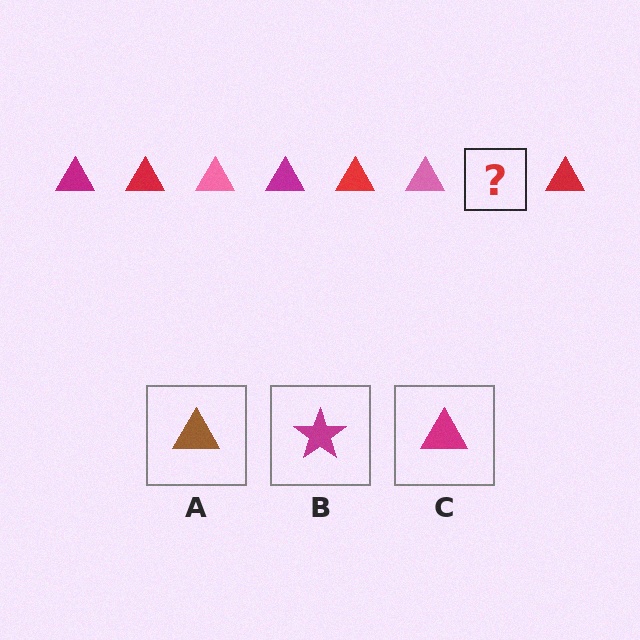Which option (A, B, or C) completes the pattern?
C.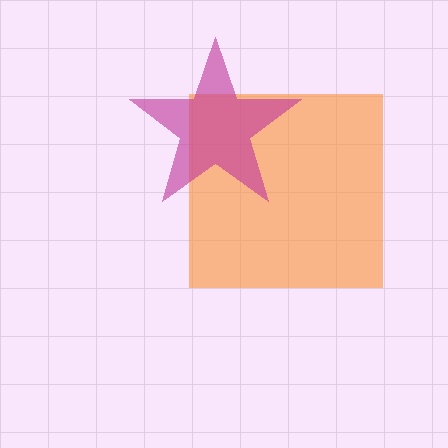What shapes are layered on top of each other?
The layered shapes are: an orange square, a magenta star.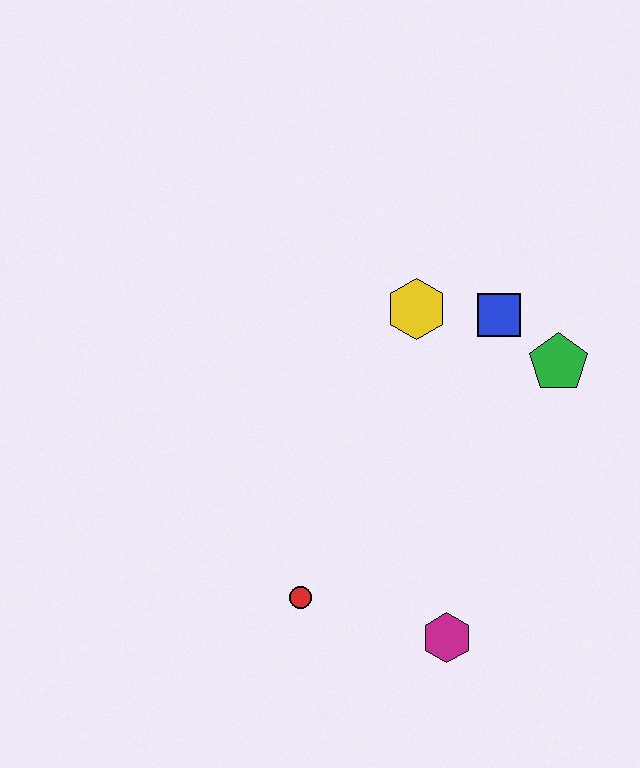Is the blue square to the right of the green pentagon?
No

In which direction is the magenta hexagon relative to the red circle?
The magenta hexagon is to the right of the red circle.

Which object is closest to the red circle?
The magenta hexagon is closest to the red circle.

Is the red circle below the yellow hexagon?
Yes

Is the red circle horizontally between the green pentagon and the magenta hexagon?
No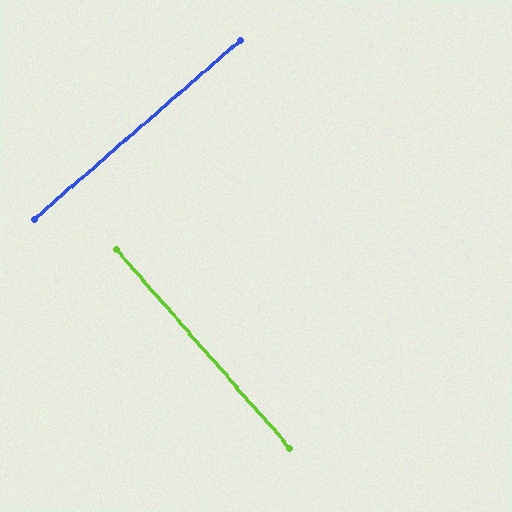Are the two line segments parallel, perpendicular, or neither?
Perpendicular — they meet at approximately 90°.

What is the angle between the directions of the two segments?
Approximately 90 degrees.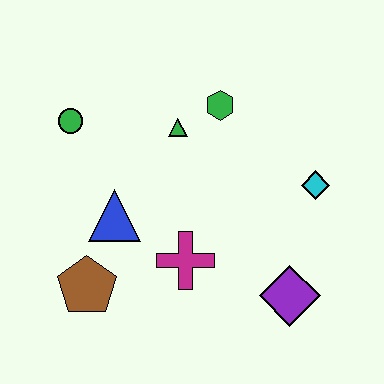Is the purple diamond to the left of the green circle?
No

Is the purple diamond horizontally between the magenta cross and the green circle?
No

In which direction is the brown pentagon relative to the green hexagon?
The brown pentagon is below the green hexagon.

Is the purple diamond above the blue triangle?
No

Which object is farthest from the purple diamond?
The green circle is farthest from the purple diamond.